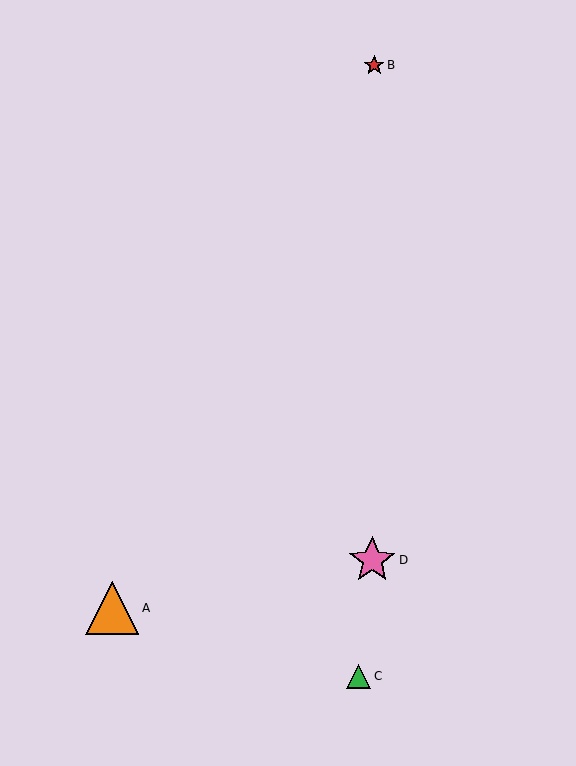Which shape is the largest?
The orange triangle (labeled A) is the largest.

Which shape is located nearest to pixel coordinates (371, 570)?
The pink star (labeled D) at (372, 560) is nearest to that location.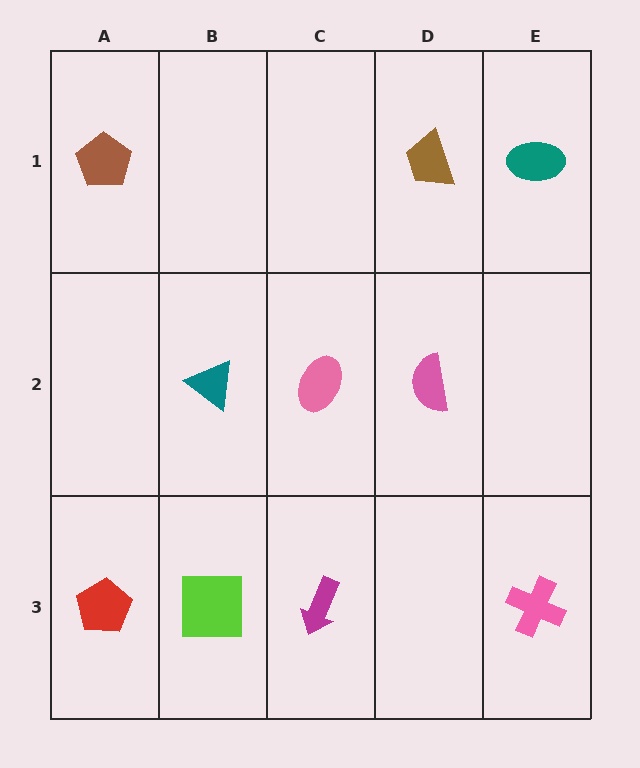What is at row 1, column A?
A brown pentagon.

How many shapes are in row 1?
3 shapes.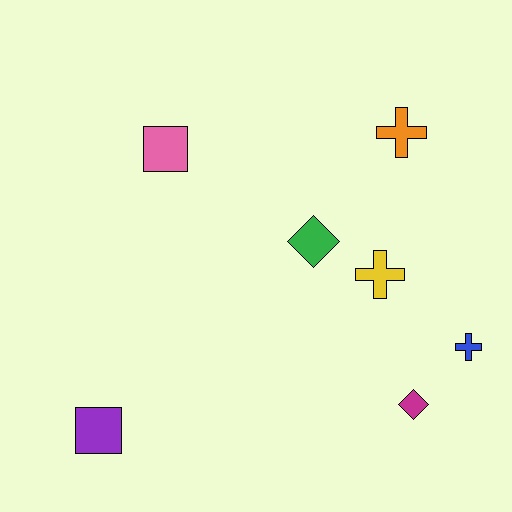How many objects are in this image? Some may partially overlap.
There are 7 objects.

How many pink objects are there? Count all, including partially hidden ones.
There is 1 pink object.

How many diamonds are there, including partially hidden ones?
There are 2 diamonds.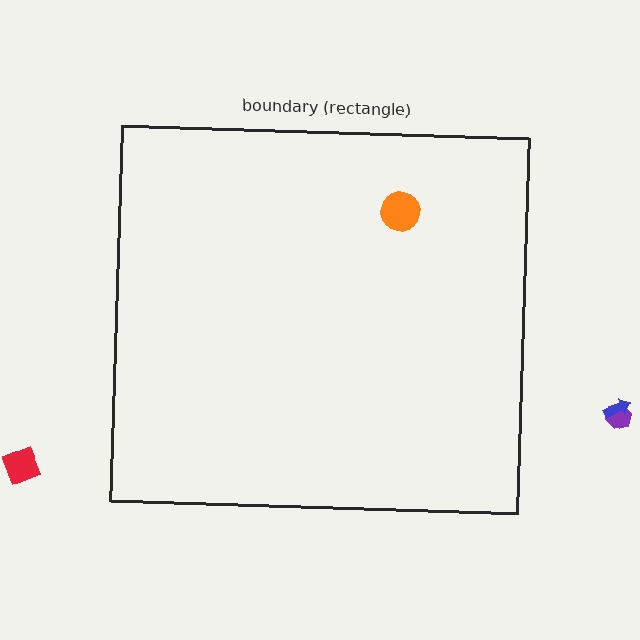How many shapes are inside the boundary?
1 inside, 3 outside.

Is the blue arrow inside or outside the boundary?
Outside.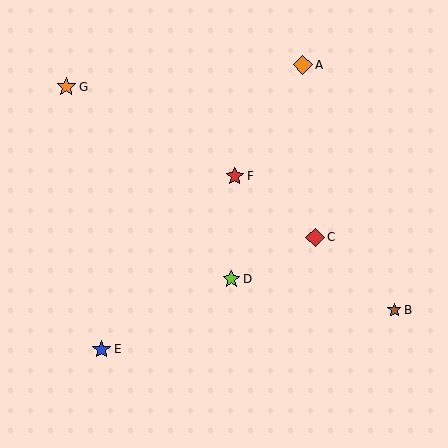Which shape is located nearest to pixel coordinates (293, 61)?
The orange diamond (labeled A) at (303, 65) is nearest to that location.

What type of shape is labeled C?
Shape C is a red diamond.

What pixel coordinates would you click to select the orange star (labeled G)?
Click at (66, 87) to select the orange star G.